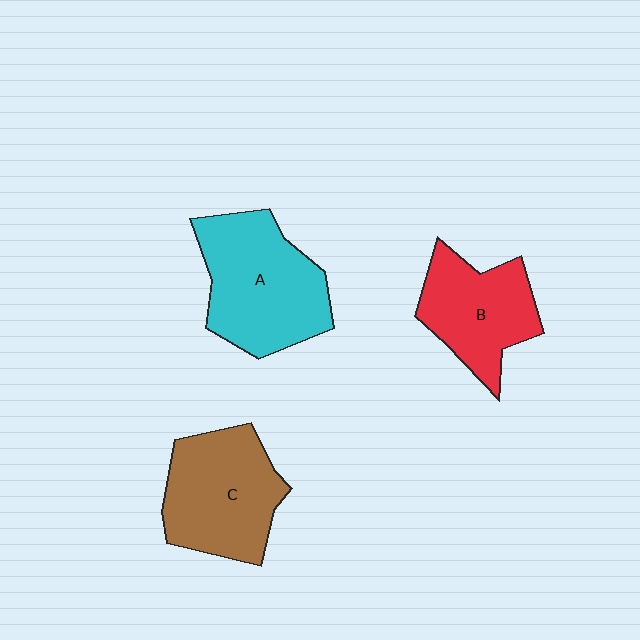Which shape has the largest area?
Shape A (cyan).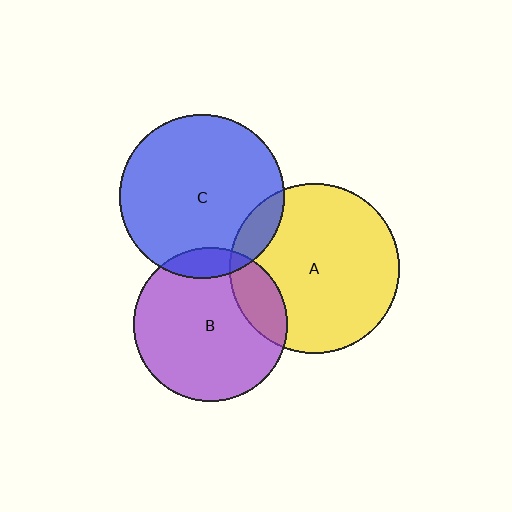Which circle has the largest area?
Circle A (yellow).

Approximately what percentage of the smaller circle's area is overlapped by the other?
Approximately 10%.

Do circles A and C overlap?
Yes.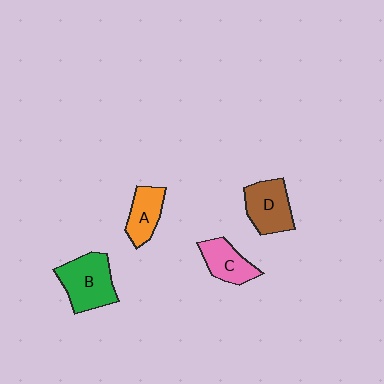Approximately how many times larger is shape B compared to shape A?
Approximately 1.5 times.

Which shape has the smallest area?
Shape A (orange).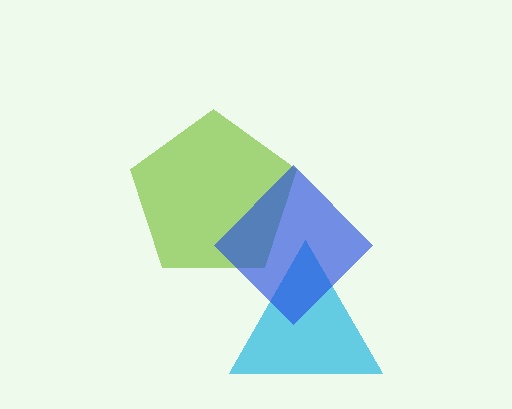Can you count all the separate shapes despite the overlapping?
Yes, there are 3 separate shapes.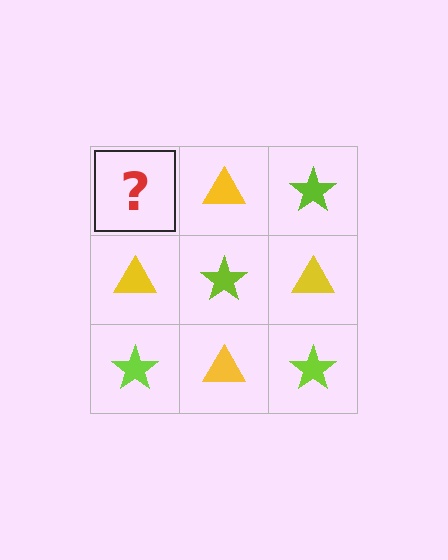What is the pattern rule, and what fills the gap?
The rule is that it alternates lime star and yellow triangle in a checkerboard pattern. The gap should be filled with a lime star.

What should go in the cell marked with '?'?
The missing cell should contain a lime star.